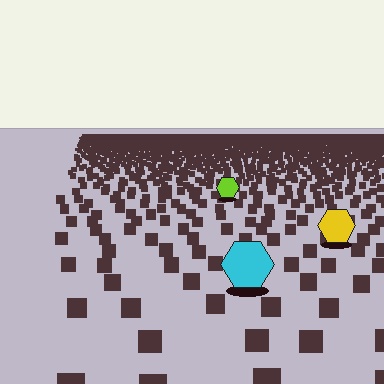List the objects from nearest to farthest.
From nearest to farthest: the cyan hexagon, the yellow hexagon, the lime hexagon.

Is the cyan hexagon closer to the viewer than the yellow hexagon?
Yes. The cyan hexagon is closer — you can tell from the texture gradient: the ground texture is coarser near it.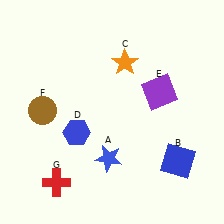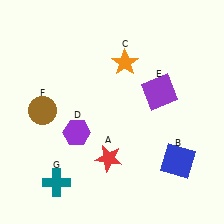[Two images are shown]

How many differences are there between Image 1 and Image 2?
There are 3 differences between the two images.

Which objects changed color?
A changed from blue to red. D changed from blue to purple. G changed from red to teal.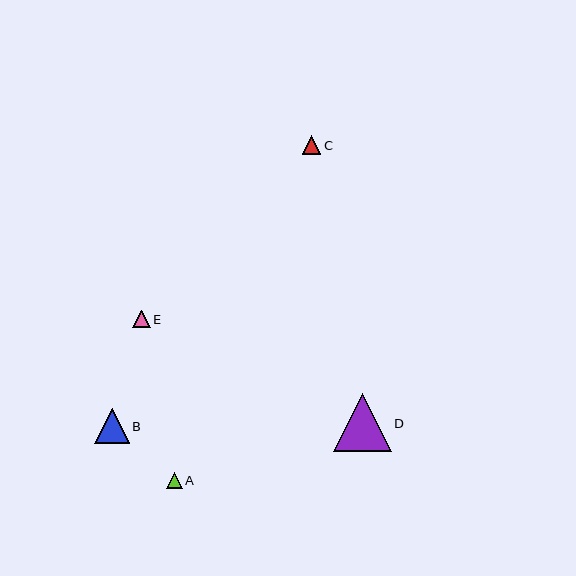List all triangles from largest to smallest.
From largest to smallest: D, B, C, E, A.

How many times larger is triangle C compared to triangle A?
Triangle C is approximately 1.2 times the size of triangle A.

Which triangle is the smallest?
Triangle A is the smallest with a size of approximately 16 pixels.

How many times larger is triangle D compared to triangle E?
Triangle D is approximately 3.4 times the size of triangle E.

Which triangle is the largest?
Triangle D is the largest with a size of approximately 58 pixels.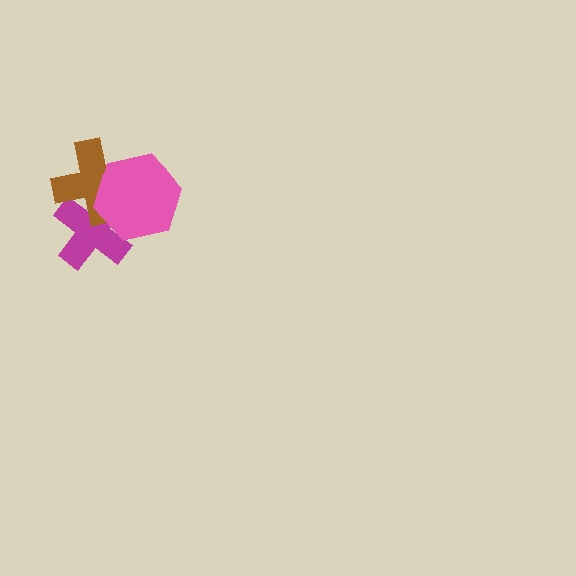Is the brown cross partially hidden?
Yes, it is partially covered by another shape.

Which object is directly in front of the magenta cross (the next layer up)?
The brown cross is directly in front of the magenta cross.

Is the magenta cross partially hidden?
Yes, it is partially covered by another shape.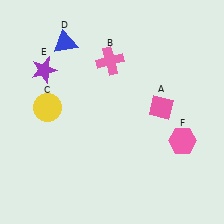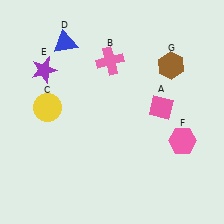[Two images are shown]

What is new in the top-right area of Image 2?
A brown hexagon (G) was added in the top-right area of Image 2.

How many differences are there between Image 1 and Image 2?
There is 1 difference between the two images.